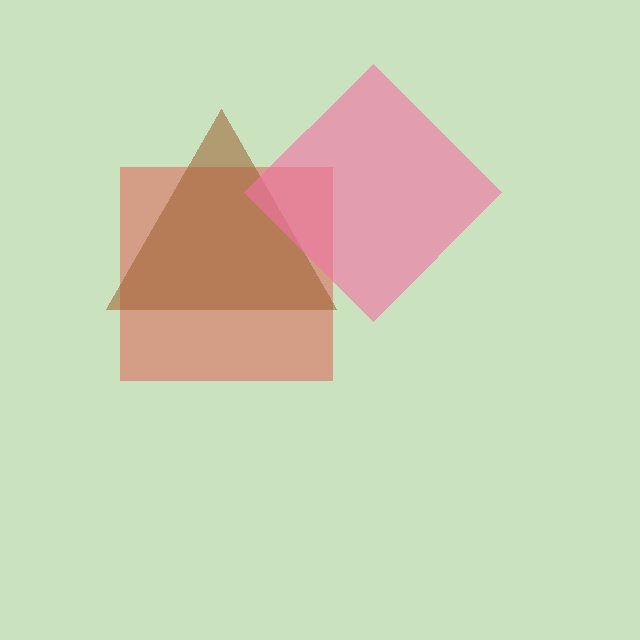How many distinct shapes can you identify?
There are 3 distinct shapes: a red square, a brown triangle, a pink diamond.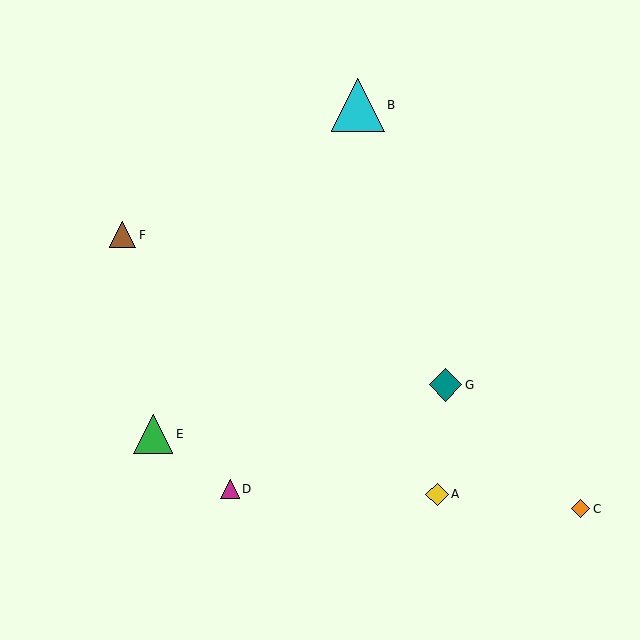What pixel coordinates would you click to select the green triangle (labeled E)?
Click at (153, 434) to select the green triangle E.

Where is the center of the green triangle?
The center of the green triangle is at (153, 434).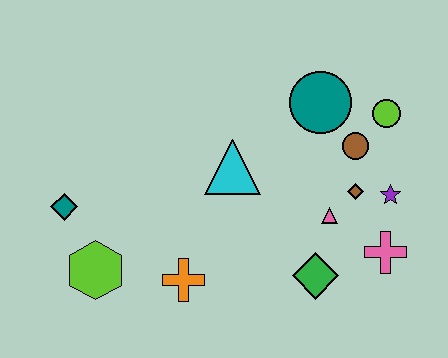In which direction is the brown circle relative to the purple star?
The brown circle is above the purple star.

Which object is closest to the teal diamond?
The lime hexagon is closest to the teal diamond.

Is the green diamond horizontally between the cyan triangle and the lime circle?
Yes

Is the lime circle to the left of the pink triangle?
No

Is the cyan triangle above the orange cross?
Yes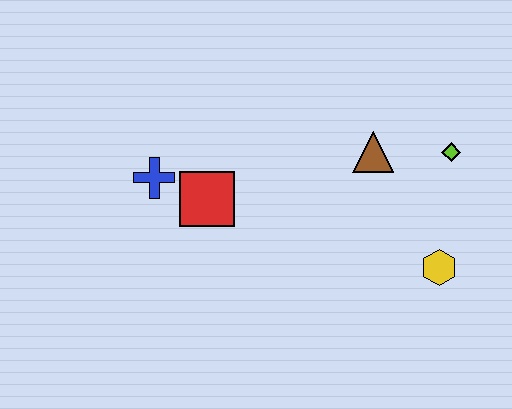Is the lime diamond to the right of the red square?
Yes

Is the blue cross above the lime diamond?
No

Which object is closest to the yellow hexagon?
The lime diamond is closest to the yellow hexagon.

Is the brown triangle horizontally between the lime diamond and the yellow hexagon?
No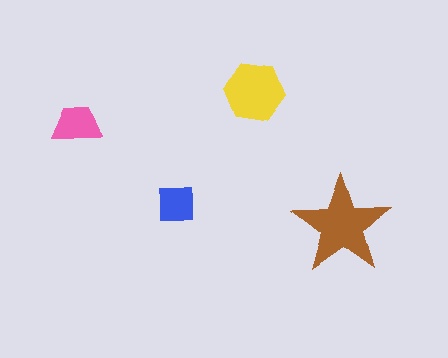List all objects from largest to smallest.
The brown star, the yellow hexagon, the pink trapezoid, the blue square.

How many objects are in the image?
There are 4 objects in the image.